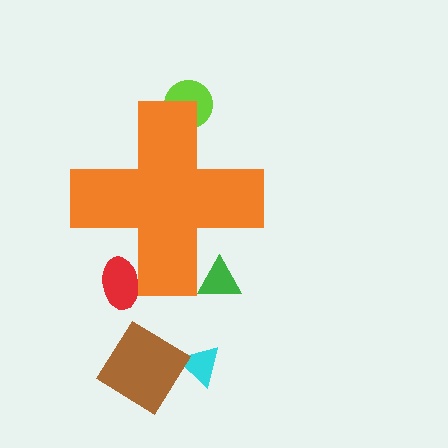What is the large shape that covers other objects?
An orange cross.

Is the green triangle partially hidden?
Yes, the green triangle is partially hidden behind the orange cross.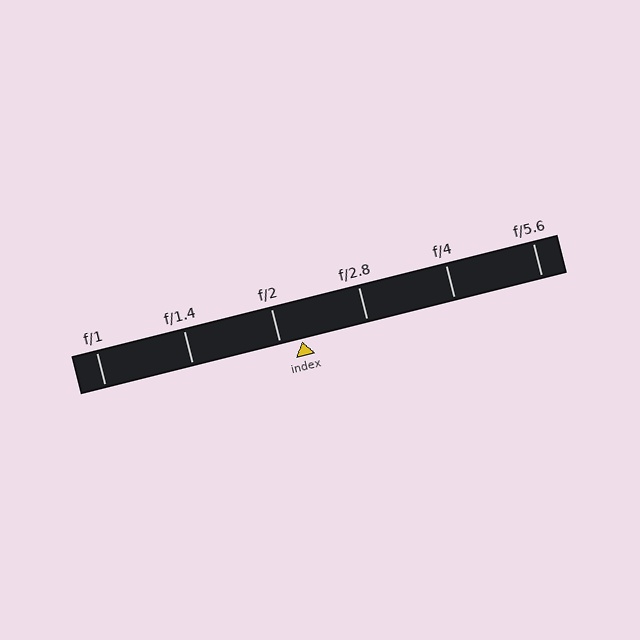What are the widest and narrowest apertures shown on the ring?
The widest aperture shown is f/1 and the narrowest is f/5.6.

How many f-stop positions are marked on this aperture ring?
There are 6 f-stop positions marked.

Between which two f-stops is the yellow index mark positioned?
The index mark is between f/2 and f/2.8.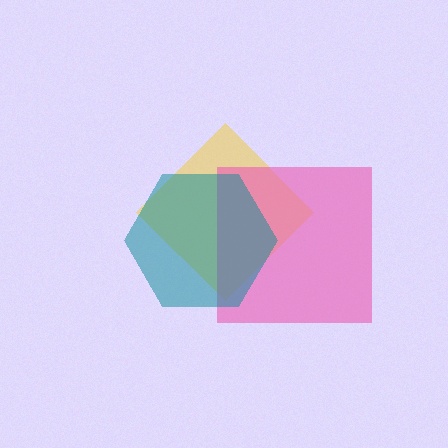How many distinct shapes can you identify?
There are 3 distinct shapes: a yellow diamond, a pink square, a teal hexagon.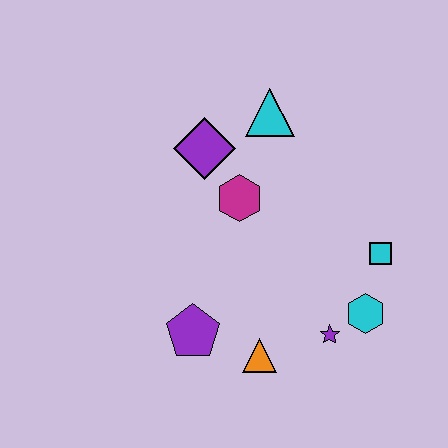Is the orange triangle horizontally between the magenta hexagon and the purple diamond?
No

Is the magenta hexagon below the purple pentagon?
No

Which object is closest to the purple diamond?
The magenta hexagon is closest to the purple diamond.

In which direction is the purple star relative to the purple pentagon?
The purple star is to the right of the purple pentagon.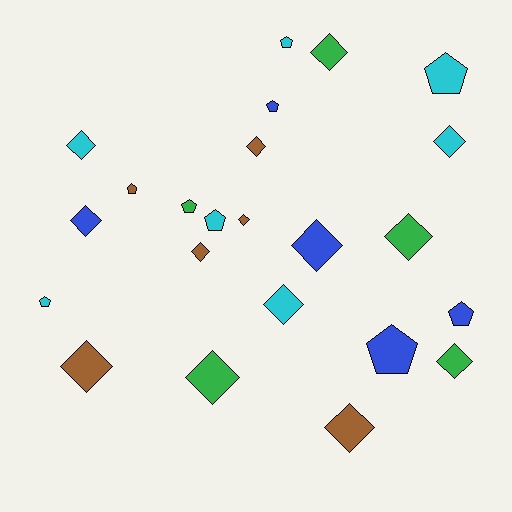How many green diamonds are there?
There are 4 green diamonds.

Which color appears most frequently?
Cyan, with 7 objects.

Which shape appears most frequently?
Diamond, with 14 objects.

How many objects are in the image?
There are 23 objects.